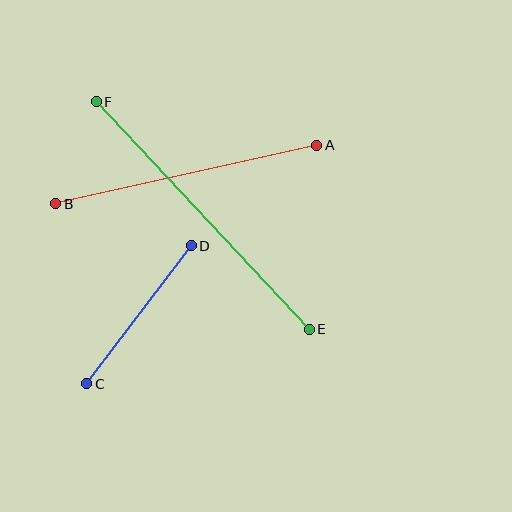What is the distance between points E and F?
The distance is approximately 312 pixels.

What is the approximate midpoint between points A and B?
The midpoint is at approximately (186, 175) pixels.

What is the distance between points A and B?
The distance is approximately 267 pixels.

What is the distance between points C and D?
The distance is approximately 173 pixels.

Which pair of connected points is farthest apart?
Points E and F are farthest apart.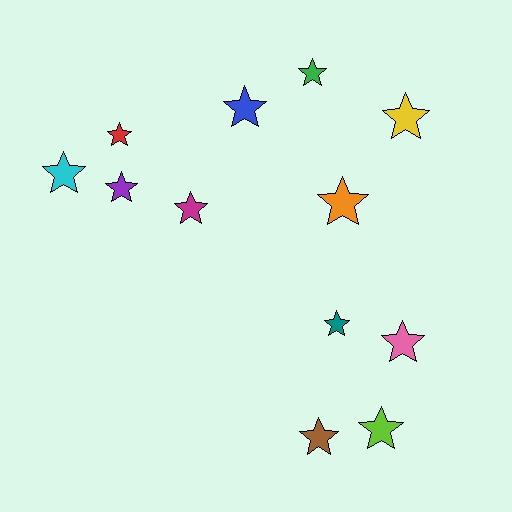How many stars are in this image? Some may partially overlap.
There are 12 stars.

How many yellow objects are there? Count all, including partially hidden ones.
There is 1 yellow object.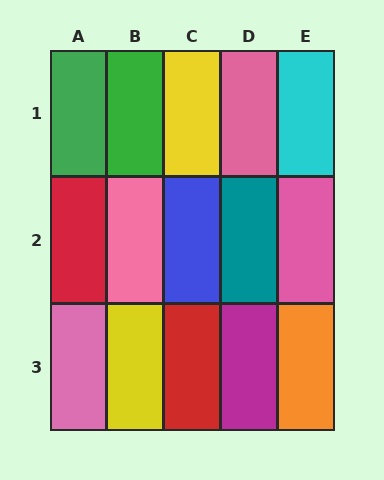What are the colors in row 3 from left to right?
Pink, yellow, red, magenta, orange.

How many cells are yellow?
2 cells are yellow.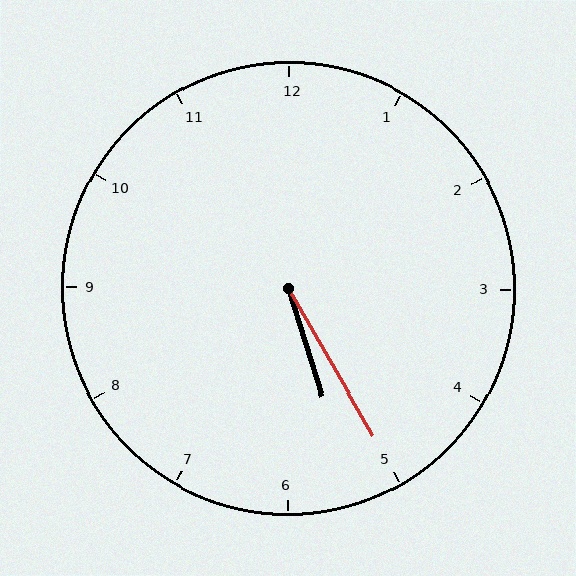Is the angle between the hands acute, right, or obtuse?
It is acute.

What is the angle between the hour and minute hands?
Approximately 12 degrees.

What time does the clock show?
5:25.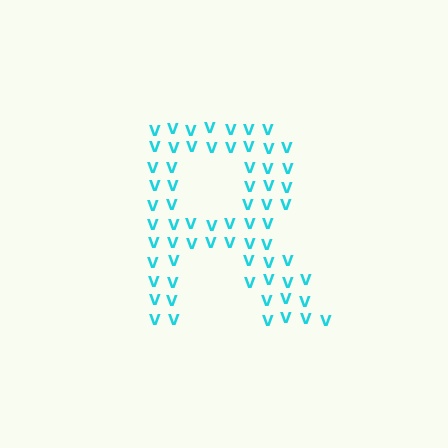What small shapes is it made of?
It is made of small letter V's.